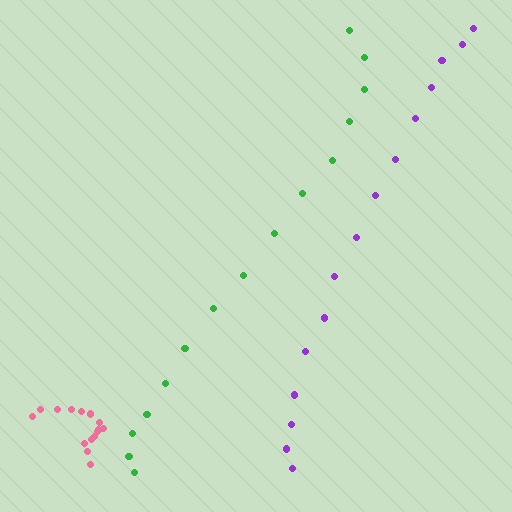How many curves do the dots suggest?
There are 3 distinct paths.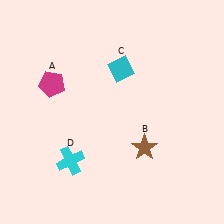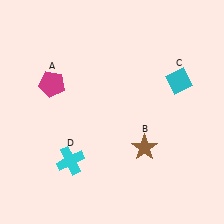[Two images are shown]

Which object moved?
The cyan diamond (C) moved right.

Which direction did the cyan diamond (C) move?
The cyan diamond (C) moved right.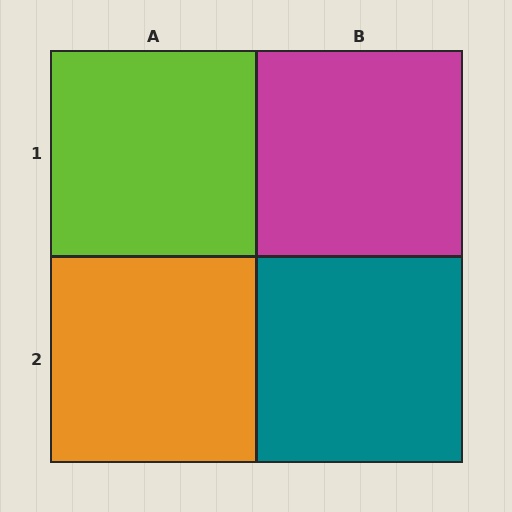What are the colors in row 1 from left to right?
Lime, magenta.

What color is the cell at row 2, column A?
Orange.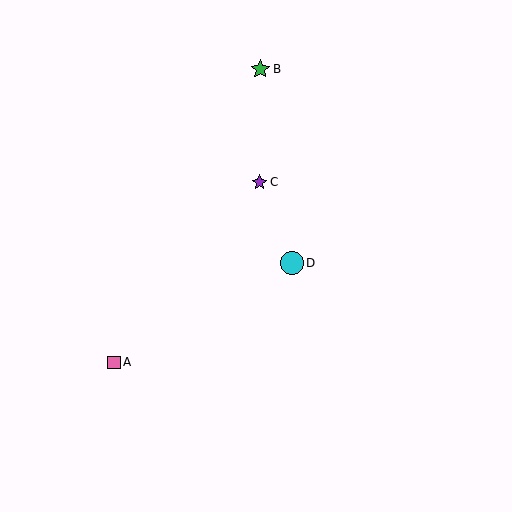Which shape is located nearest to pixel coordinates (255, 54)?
The green star (labeled B) at (260, 69) is nearest to that location.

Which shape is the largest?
The cyan circle (labeled D) is the largest.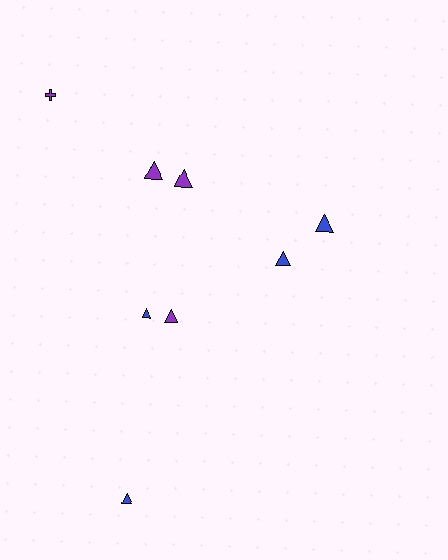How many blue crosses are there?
There are no blue crosses.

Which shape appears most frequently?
Triangle, with 7 objects.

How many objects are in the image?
There are 8 objects.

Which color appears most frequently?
Blue, with 4 objects.